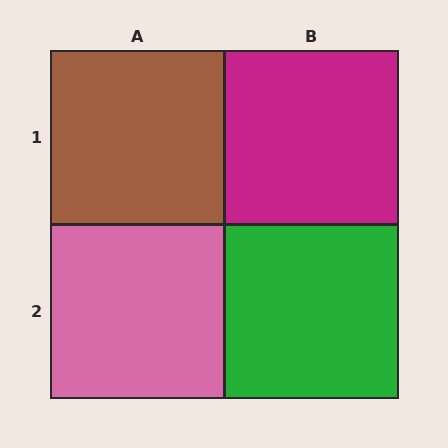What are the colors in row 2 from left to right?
Pink, green.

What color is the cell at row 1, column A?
Brown.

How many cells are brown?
1 cell is brown.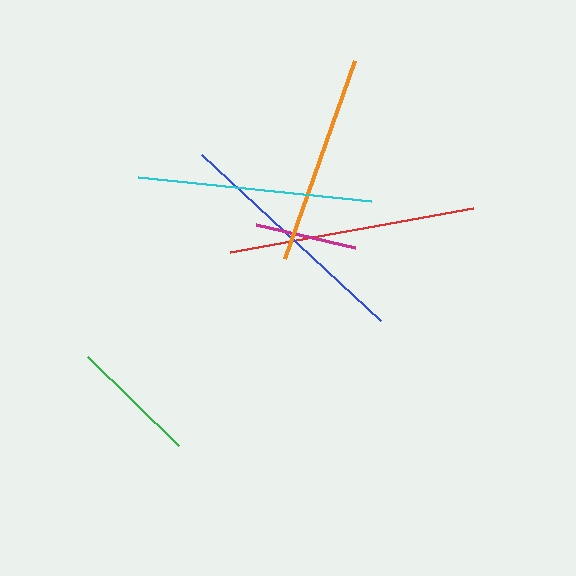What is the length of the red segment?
The red segment is approximately 247 pixels long.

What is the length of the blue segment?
The blue segment is approximately 244 pixels long.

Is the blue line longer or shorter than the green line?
The blue line is longer than the green line.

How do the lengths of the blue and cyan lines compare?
The blue and cyan lines are approximately the same length.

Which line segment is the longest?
The red line is the longest at approximately 247 pixels.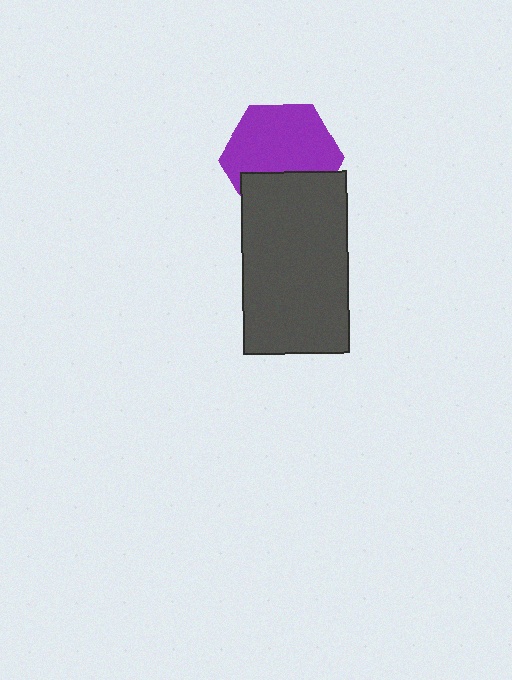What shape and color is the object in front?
The object in front is a dark gray rectangle.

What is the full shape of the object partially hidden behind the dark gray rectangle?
The partially hidden object is a purple hexagon.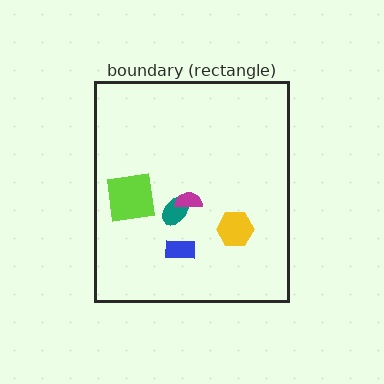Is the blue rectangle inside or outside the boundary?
Inside.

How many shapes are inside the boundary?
5 inside, 0 outside.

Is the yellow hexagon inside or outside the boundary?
Inside.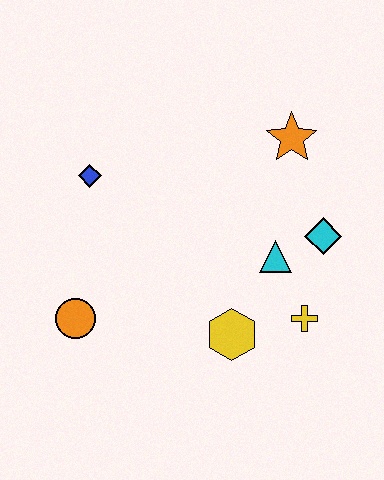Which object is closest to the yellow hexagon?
The yellow cross is closest to the yellow hexagon.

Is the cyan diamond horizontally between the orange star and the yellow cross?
No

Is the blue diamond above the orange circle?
Yes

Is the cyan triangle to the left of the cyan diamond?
Yes